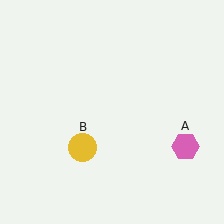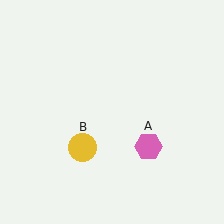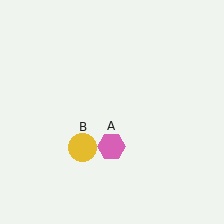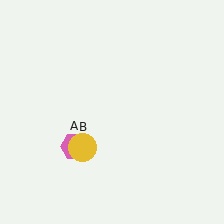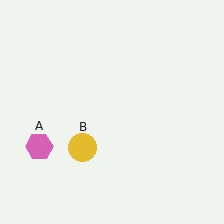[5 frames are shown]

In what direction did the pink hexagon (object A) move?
The pink hexagon (object A) moved left.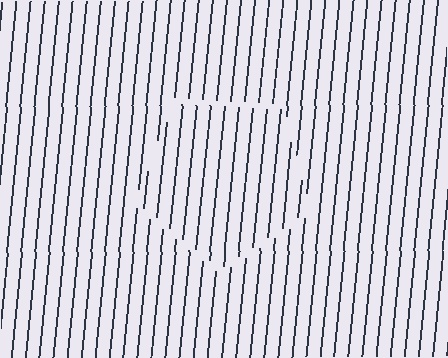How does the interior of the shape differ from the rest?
The interior of the shape contains the same grating, shifted by half a period — the contour is defined by the phase discontinuity where line-ends from the inner and outer gratings abut.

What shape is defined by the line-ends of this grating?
An illusory pentagon. The interior of the shape contains the same grating, shifted by half a period — the contour is defined by the phase discontinuity where line-ends from the inner and outer gratings abut.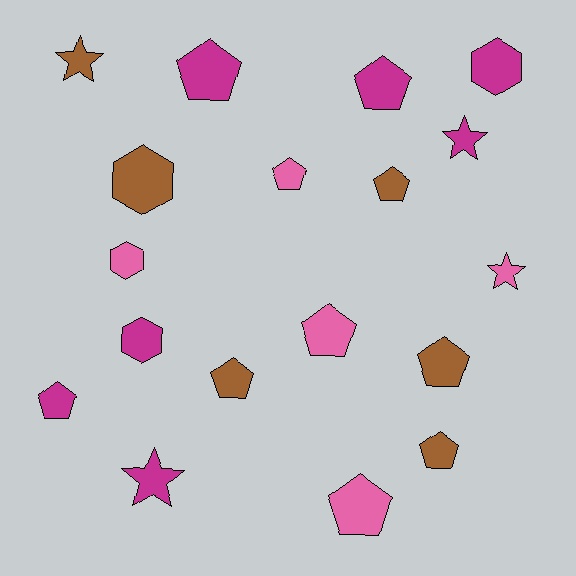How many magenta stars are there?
There are 2 magenta stars.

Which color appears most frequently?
Magenta, with 7 objects.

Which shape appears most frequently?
Pentagon, with 10 objects.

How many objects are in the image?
There are 18 objects.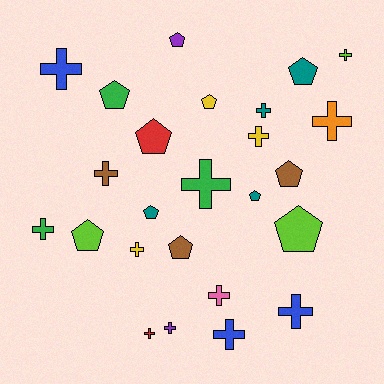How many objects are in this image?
There are 25 objects.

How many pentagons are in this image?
There are 11 pentagons.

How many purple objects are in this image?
There are 2 purple objects.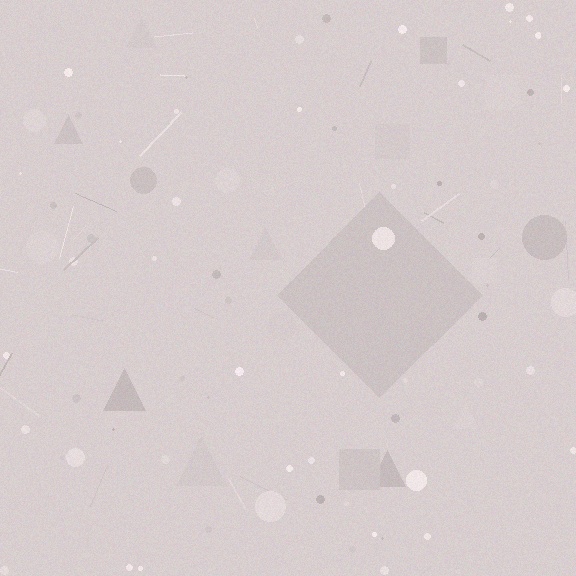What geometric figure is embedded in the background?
A diamond is embedded in the background.